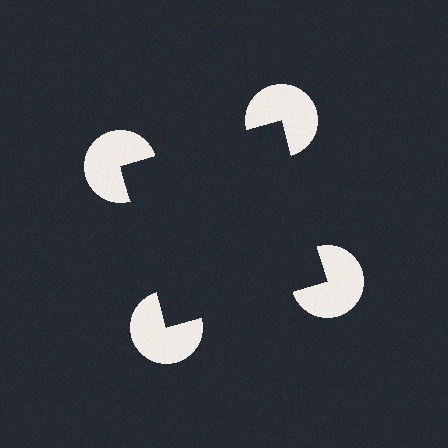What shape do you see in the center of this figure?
An illusory square — its edges are inferred from the aligned wedge cuts in the pac-man discs, not physically drawn.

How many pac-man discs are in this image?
There are 4 — one at each vertex of the illusory square.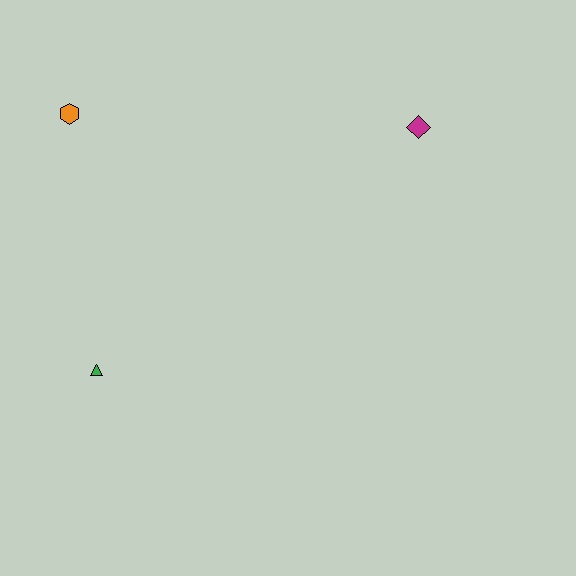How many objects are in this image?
There are 3 objects.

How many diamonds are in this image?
There is 1 diamond.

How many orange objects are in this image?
There is 1 orange object.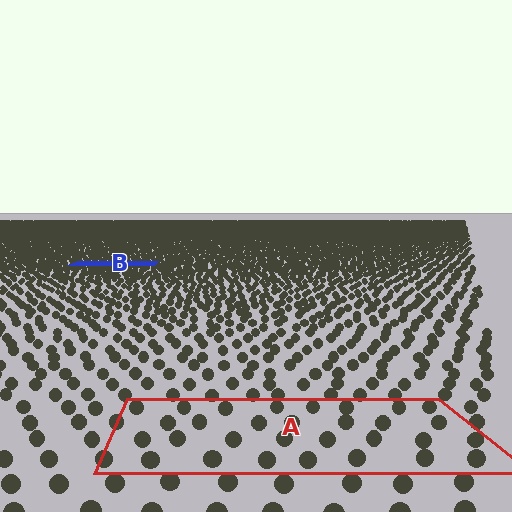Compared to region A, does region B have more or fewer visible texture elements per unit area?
Region B has more texture elements per unit area — they are packed more densely because it is farther away.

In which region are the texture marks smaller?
The texture marks are smaller in region B, because it is farther away.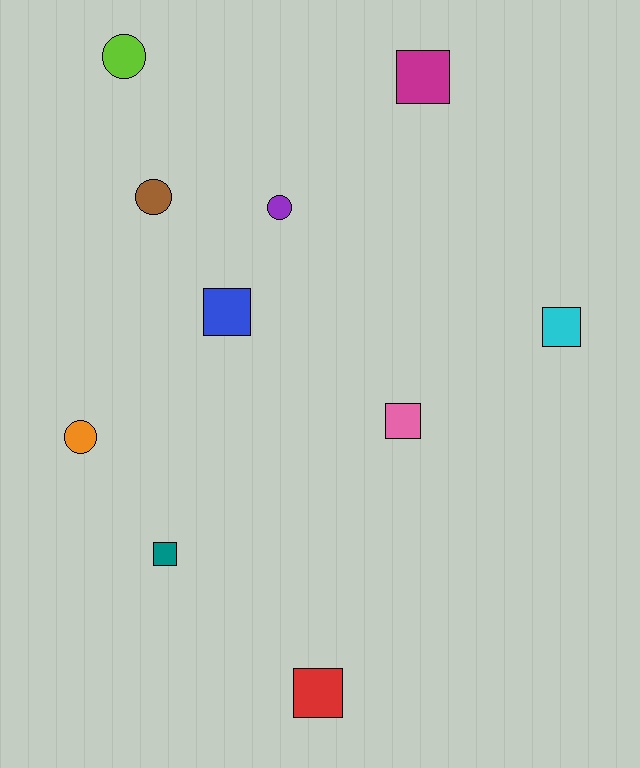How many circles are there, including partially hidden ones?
There are 4 circles.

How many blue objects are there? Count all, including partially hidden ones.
There is 1 blue object.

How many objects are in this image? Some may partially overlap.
There are 10 objects.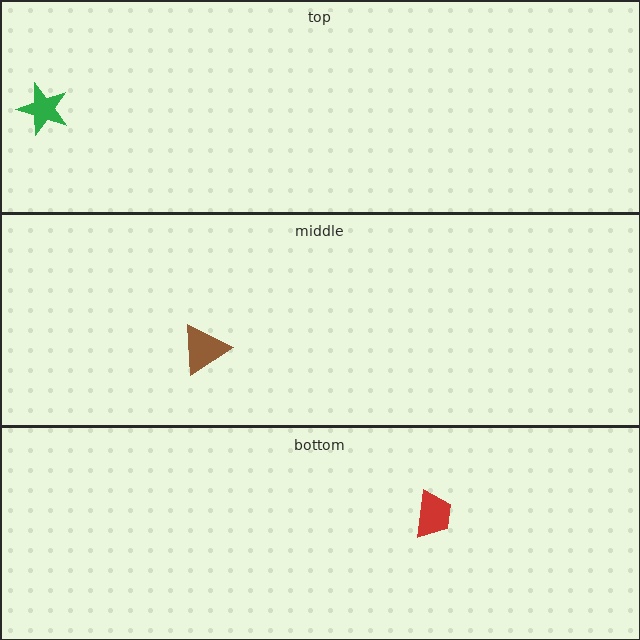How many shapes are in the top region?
1.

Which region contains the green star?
The top region.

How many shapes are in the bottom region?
1.